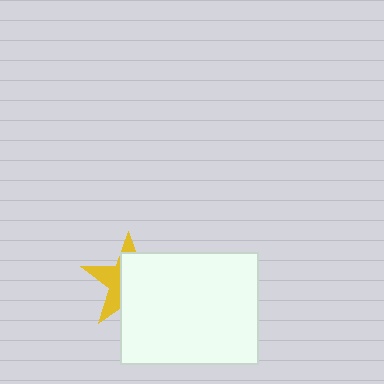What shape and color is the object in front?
The object in front is a white rectangle.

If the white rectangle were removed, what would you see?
You would see the complete yellow star.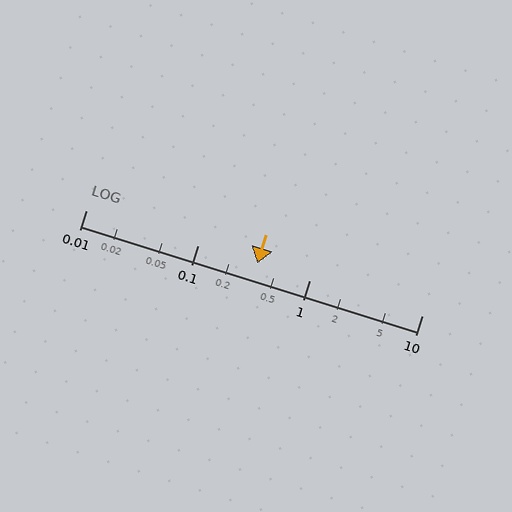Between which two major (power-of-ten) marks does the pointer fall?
The pointer is between 0.1 and 1.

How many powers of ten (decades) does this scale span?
The scale spans 3 decades, from 0.01 to 10.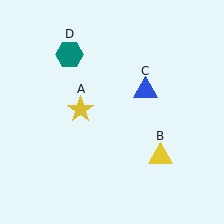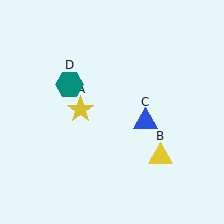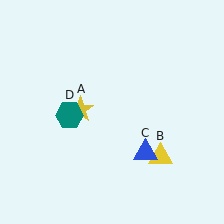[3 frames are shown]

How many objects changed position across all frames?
2 objects changed position: blue triangle (object C), teal hexagon (object D).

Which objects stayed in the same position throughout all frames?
Yellow star (object A) and yellow triangle (object B) remained stationary.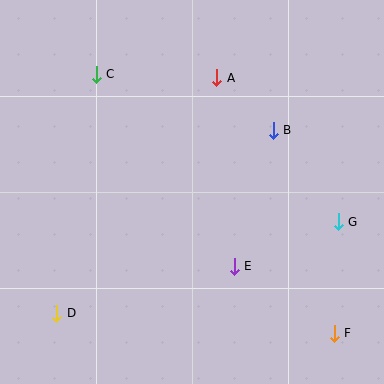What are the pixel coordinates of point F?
Point F is at (334, 333).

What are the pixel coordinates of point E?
Point E is at (234, 266).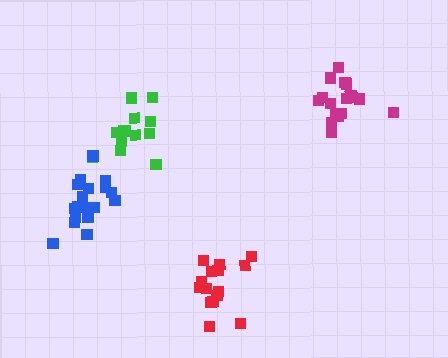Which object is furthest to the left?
The blue cluster is leftmost.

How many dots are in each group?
Group 1: 14 dots, Group 2: 15 dots, Group 3: 19 dots, Group 4: 19 dots (67 total).